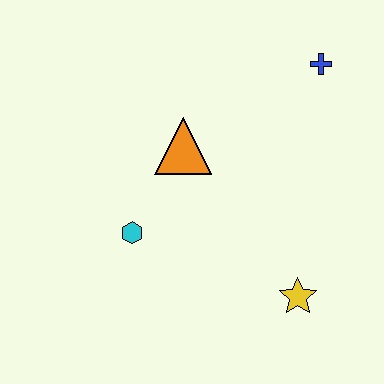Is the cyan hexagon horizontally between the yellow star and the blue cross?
No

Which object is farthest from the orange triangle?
The yellow star is farthest from the orange triangle.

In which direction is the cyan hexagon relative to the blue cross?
The cyan hexagon is to the left of the blue cross.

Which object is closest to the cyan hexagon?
The orange triangle is closest to the cyan hexagon.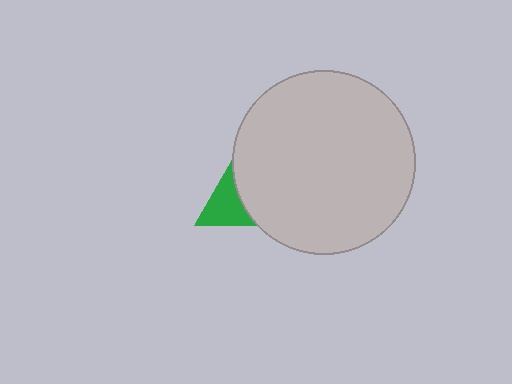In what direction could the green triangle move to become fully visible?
The green triangle could move left. That would shift it out from behind the light gray circle entirely.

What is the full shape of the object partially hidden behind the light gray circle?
The partially hidden object is a green triangle.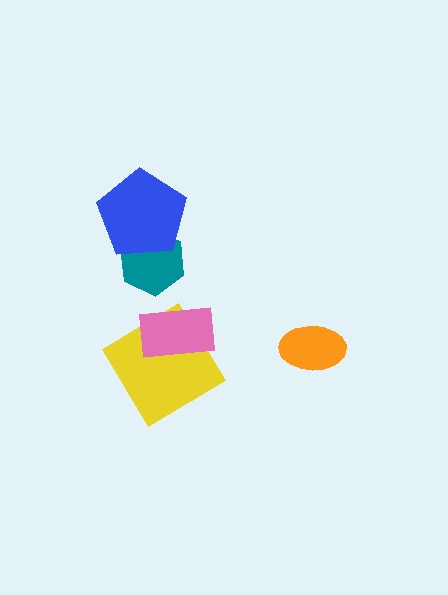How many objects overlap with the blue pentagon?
1 object overlaps with the blue pentagon.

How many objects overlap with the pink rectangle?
1 object overlaps with the pink rectangle.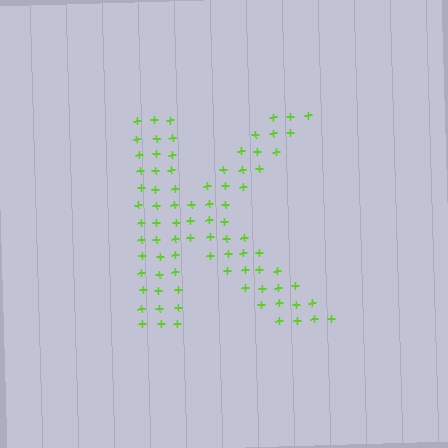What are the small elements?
The small elements are plus signs.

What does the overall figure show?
The overall figure shows the letter K.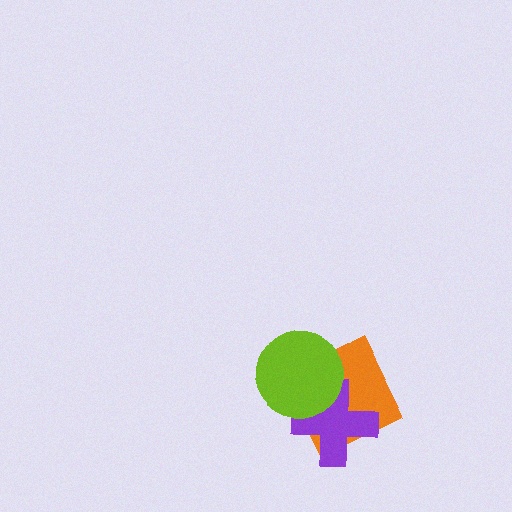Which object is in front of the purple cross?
The lime circle is in front of the purple cross.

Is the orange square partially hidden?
Yes, it is partially covered by another shape.